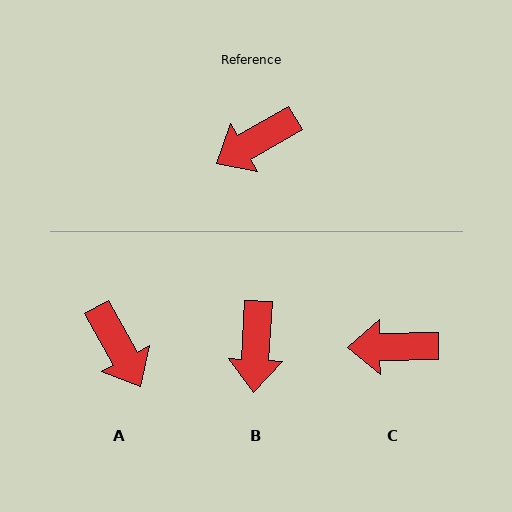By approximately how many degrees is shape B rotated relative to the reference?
Approximately 57 degrees counter-clockwise.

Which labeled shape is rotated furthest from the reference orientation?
A, about 89 degrees away.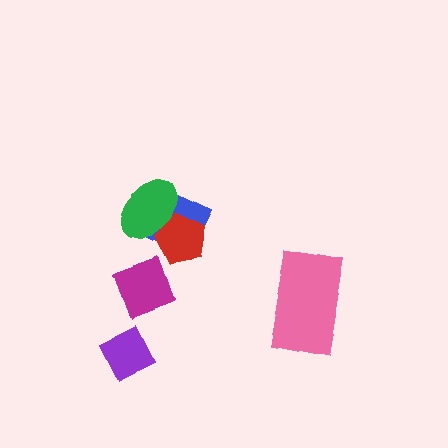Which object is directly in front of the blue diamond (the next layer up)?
The red pentagon is directly in front of the blue diamond.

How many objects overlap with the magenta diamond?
0 objects overlap with the magenta diamond.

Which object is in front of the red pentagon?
The green ellipse is in front of the red pentagon.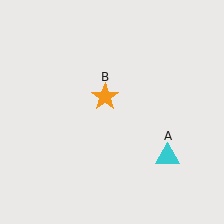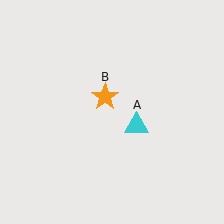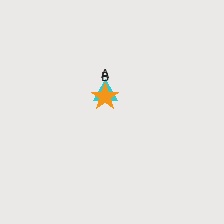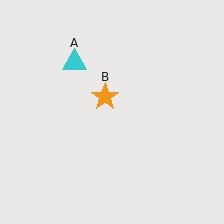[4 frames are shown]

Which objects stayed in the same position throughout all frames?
Orange star (object B) remained stationary.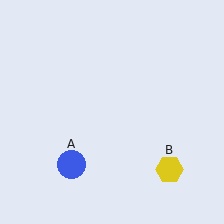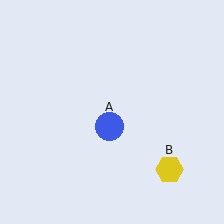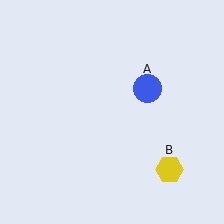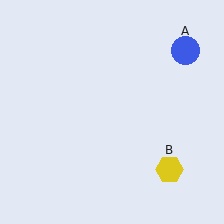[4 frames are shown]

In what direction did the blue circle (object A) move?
The blue circle (object A) moved up and to the right.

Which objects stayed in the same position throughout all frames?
Yellow hexagon (object B) remained stationary.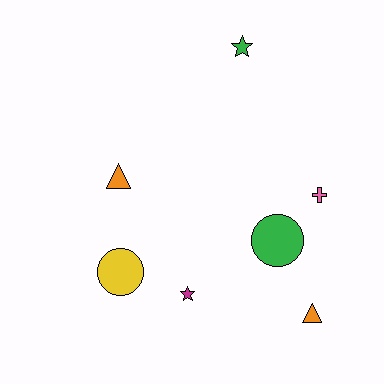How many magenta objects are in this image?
There is 1 magenta object.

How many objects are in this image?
There are 7 objects.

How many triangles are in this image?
There are 2 triangles.